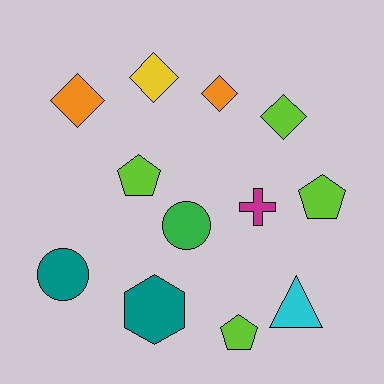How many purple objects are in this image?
There are no purple objects.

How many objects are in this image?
There are 12 objects.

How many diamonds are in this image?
There are 4 diamonds.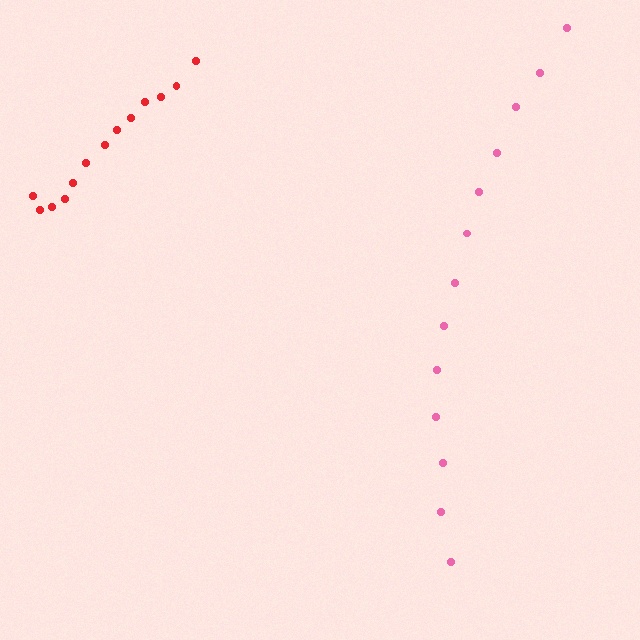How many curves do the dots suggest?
There are 2 distinct paths.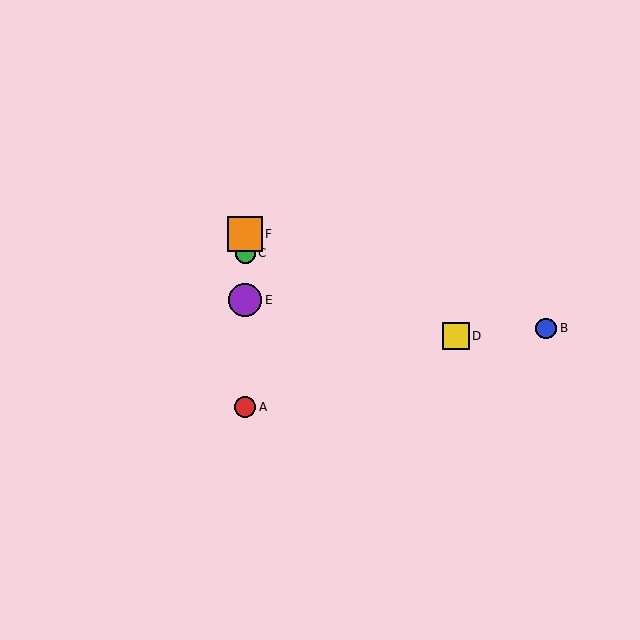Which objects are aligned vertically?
Objects A, C, E, F are aligned vertically.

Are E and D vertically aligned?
No, E is at x≈245 and D is at x≈456.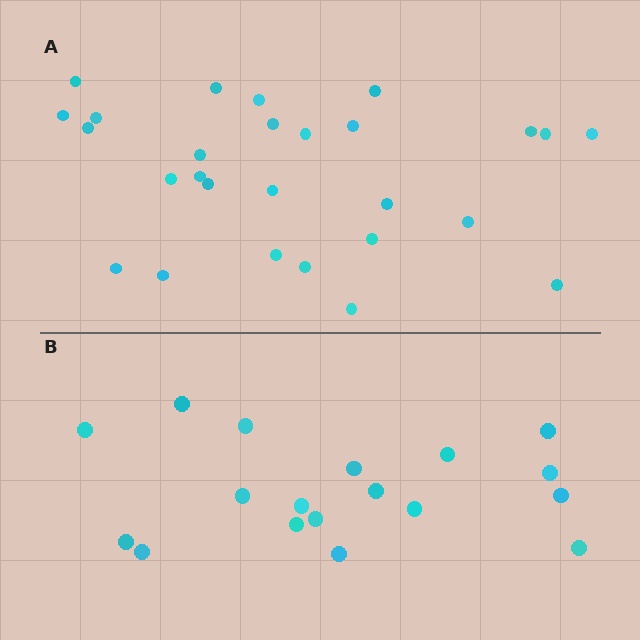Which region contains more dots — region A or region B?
Region A (the top region) has more dots.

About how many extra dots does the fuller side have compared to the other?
Region A has roughly 8 or so more dots than region B.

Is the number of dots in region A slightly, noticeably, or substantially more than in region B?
Region A has substantially more. The ratio is roughly 1.5 to 1.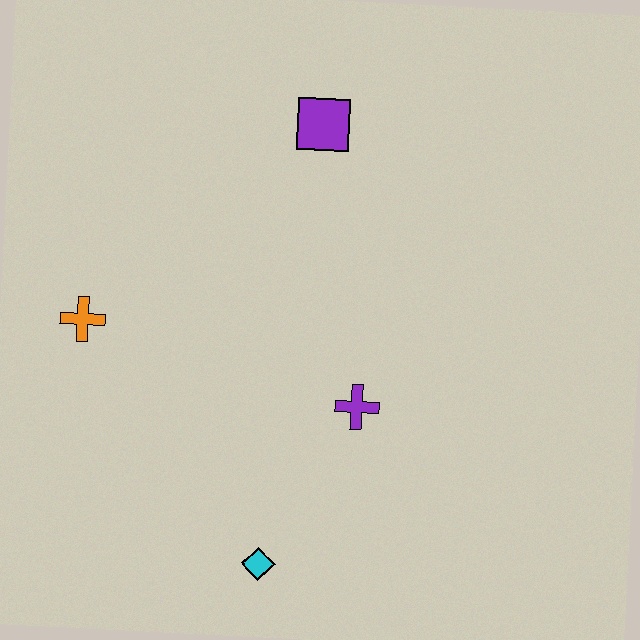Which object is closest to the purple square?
The purple cross is closest to the purple square.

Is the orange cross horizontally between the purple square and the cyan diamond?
No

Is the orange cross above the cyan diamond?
Yes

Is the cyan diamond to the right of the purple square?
No